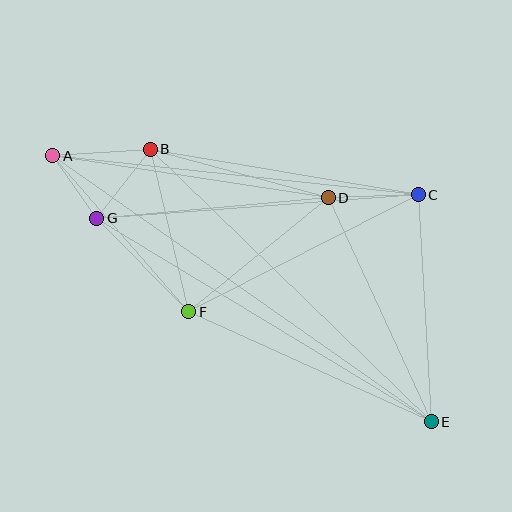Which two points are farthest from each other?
Points A and E are farthest from each other.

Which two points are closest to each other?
Points A and G are closest to each other.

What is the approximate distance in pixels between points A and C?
The distance between A and C is approximately 368 pixels.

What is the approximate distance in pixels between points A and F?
The distance between A and F is approximately 207 pixels.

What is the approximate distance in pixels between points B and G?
The distance between B and G is approximately 88 pixels.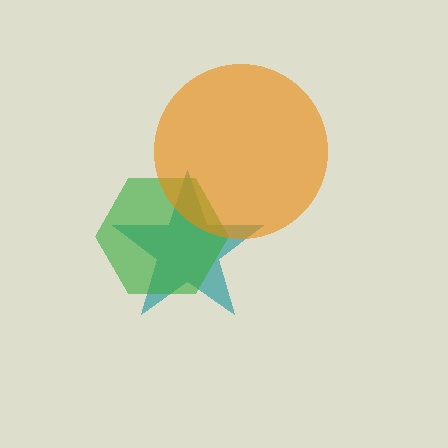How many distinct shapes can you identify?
There are 3 distinct shapes: a teal star, a green hexagon, an orange circle.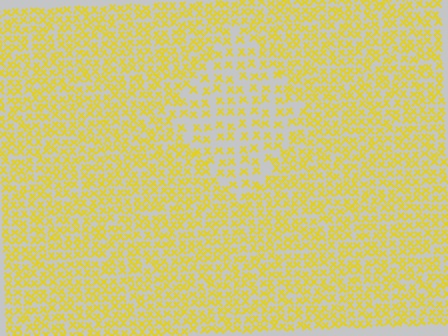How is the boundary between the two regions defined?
The boundary is defined by a change in element density (approximately 1.9x ratio). All elements are the same color, size, and shape.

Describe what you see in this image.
The image contains small yellow elements arranged at two different densities. A diamond-shaped region is visible where the elements are less densely packed than the surrounding area.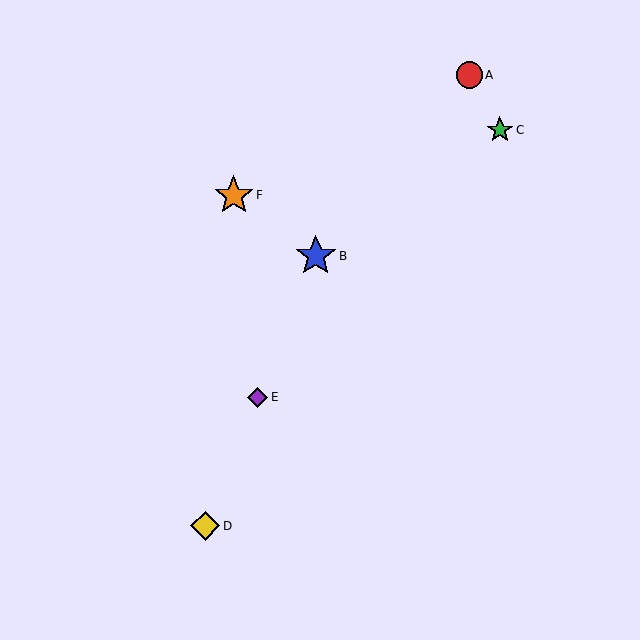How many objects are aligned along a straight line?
3 objects (B, D, E) are aligned along a straight line.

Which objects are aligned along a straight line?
Objects B, D, E are aligned along a straight line.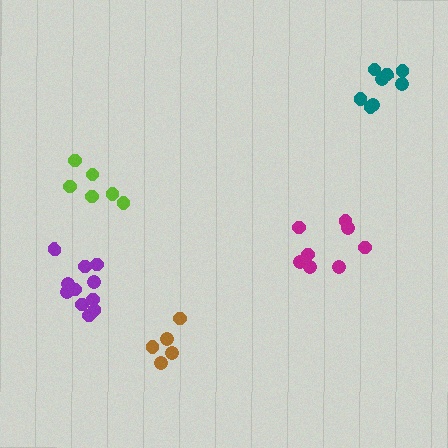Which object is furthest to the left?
The purple cluster is leftmost.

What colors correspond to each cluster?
The clusters are colored: teal, magenta, lime, brown, purple.